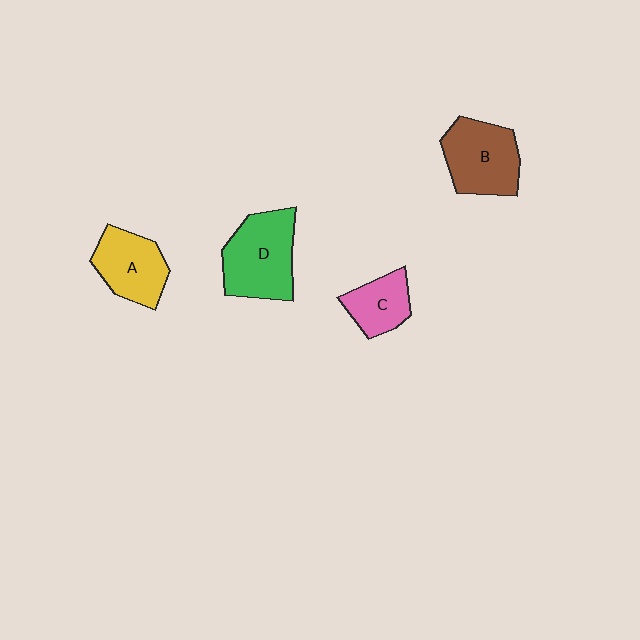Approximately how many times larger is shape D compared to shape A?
Approximately 1.3 times.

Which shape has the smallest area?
Shape C (pink).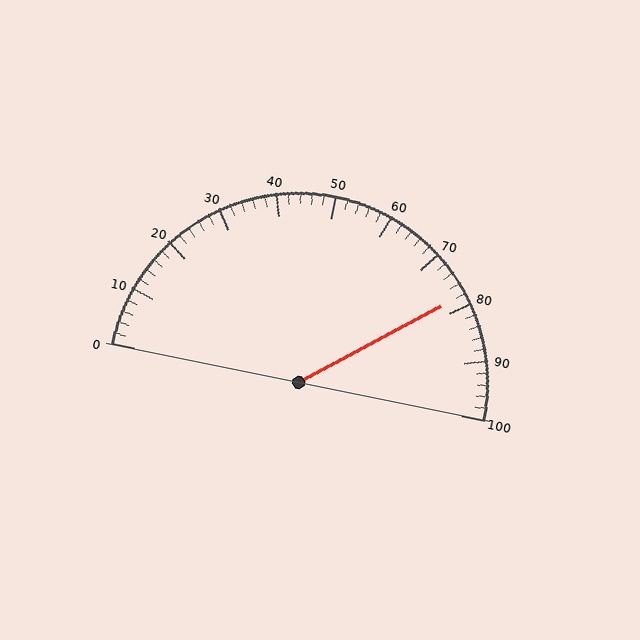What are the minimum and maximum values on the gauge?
The gauge ranges from 0 to 100.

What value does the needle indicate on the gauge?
The needle indicates approximately 78.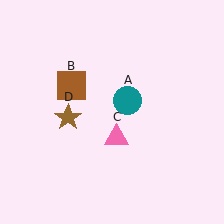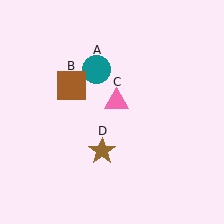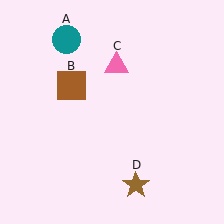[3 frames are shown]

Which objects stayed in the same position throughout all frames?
Brown square (object B) remained stationary.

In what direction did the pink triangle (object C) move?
The pink triangle (object C) moved up.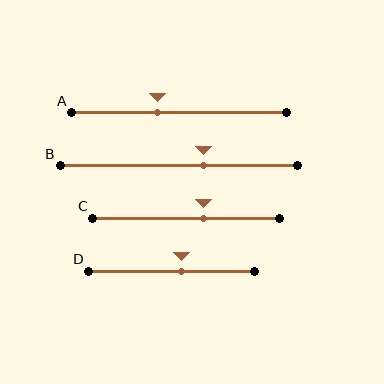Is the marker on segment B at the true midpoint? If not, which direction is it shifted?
No, the marker on segment B is shifted to the right by about 11% of the segment length.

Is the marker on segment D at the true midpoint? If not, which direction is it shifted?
No, the marker on segment D is shifted to the right by about 6% of the segment length.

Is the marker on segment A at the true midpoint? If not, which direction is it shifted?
No, the marker on segment A is shifted to the left by about 10% of the segment length.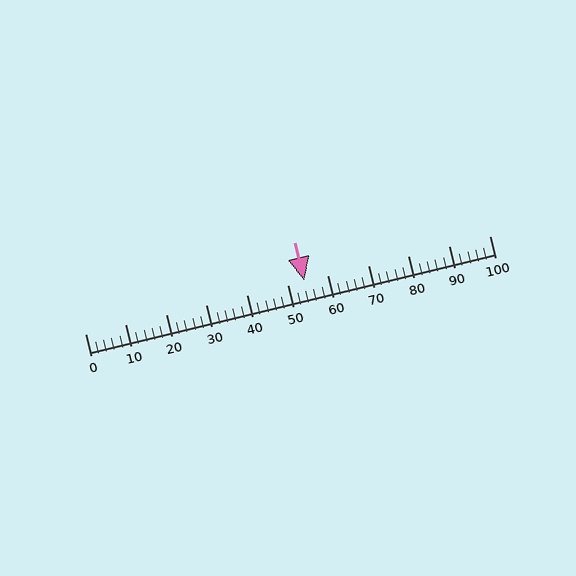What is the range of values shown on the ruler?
The ruler shows values from 0 to 100.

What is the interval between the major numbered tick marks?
The major tick marks are spaced 10 units apart.